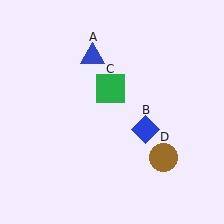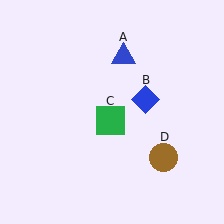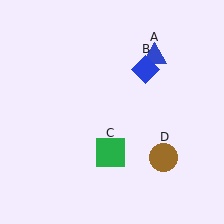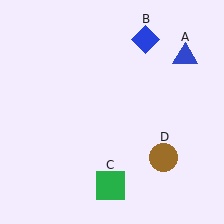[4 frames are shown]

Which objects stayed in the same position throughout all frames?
Brown circle (object D) remained stationary.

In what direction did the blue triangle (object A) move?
The blue triangle (object A) moved right.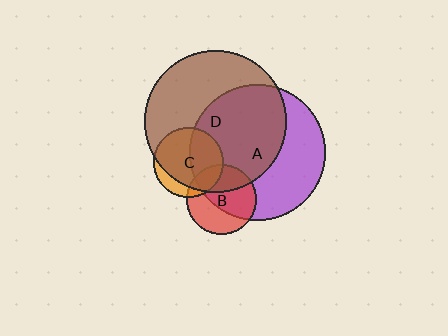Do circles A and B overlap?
Yes.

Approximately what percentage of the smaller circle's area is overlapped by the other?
Approximately 60%.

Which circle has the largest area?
Circle D (brown).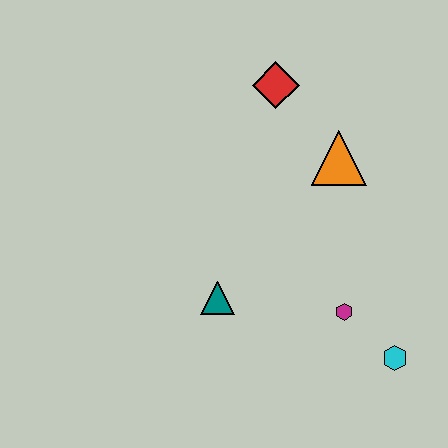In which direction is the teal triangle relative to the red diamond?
The teal triangle is below the red diamond.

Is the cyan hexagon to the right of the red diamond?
Yes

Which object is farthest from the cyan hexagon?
The red diamond is farthest from the cyan hexagon.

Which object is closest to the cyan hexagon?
The magenta hexagon is closest to the cyan hexagon.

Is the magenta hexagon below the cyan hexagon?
No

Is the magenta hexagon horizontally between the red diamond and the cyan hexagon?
Yes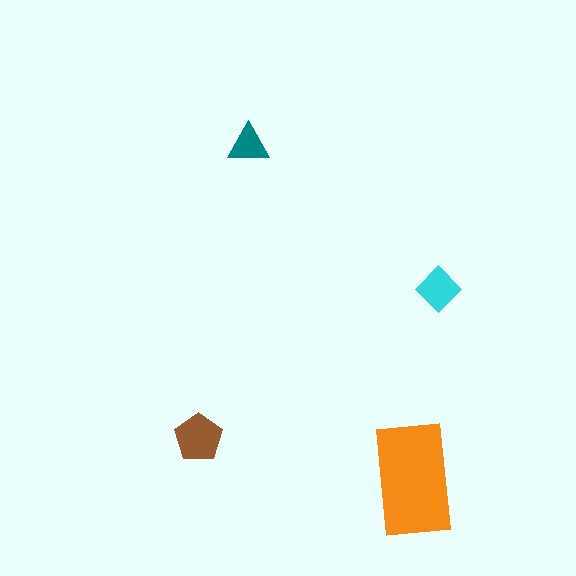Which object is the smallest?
The teal triangle.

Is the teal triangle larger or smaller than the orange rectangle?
Smaller.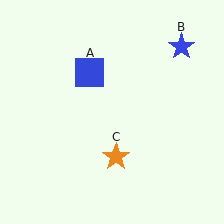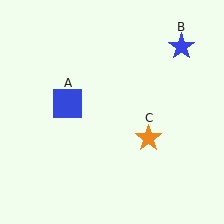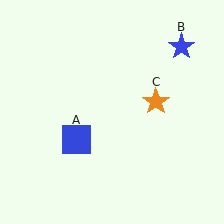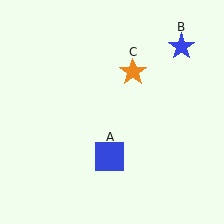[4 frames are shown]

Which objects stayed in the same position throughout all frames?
Blue star (object B) remained stationary.